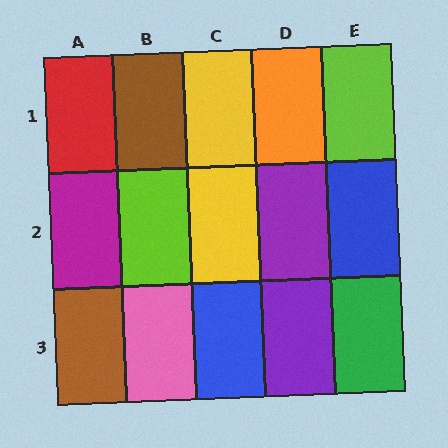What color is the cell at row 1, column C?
Yellow.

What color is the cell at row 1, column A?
Red.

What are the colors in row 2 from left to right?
Magenta, lime, yellow, purple, blue.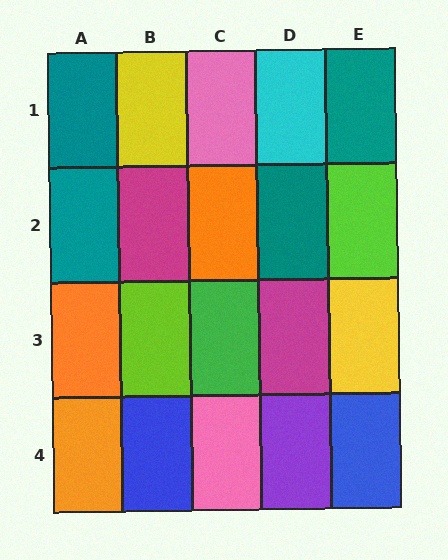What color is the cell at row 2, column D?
Teal.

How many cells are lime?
2 cells are lime.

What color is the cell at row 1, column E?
Teal.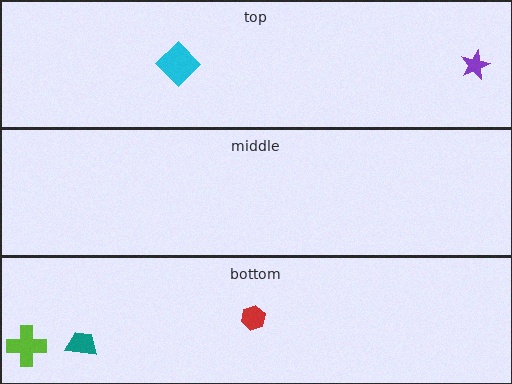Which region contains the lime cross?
The bottom region.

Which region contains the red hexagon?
The bottom region.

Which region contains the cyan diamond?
The top region.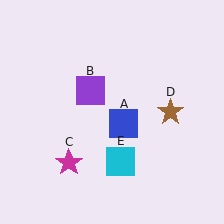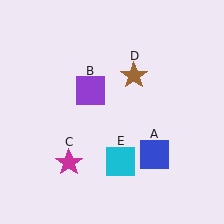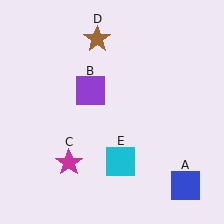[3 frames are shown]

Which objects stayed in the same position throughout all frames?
Purple square (object B) and magenta star (object C) and cyan square (object E) remained stationary.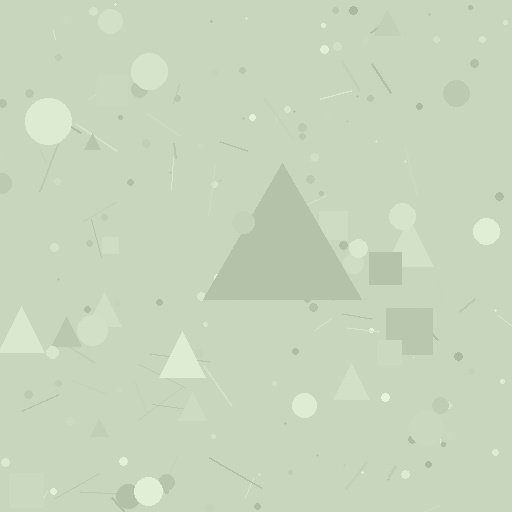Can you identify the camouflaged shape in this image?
The camouflaged shape is a triangle.